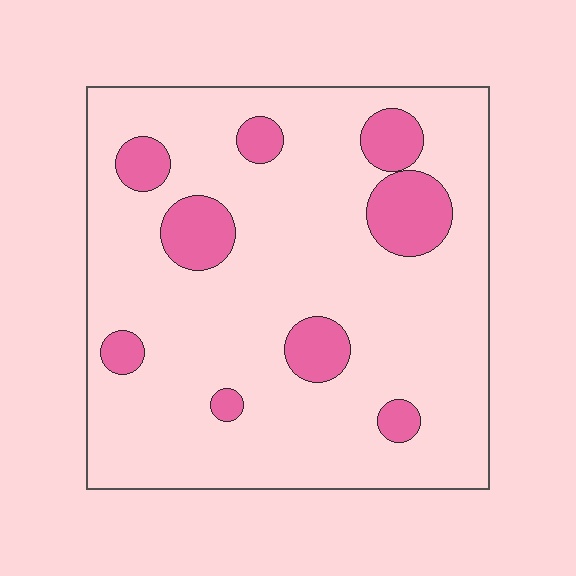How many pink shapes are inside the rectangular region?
9.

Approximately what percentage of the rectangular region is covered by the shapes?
Approximately 15%.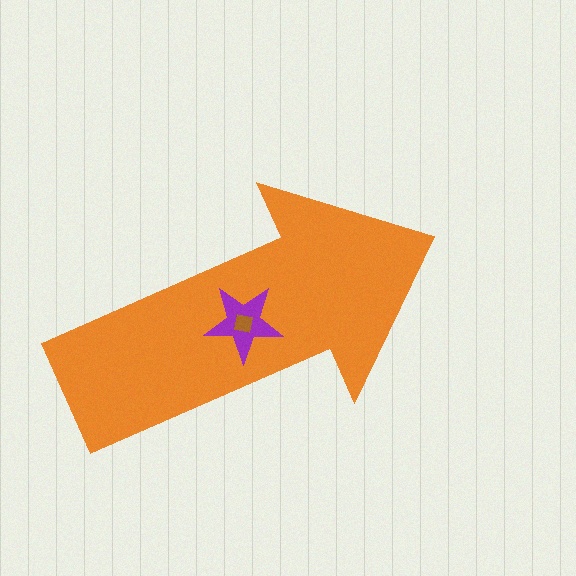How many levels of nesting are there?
3.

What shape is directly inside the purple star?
The brown square.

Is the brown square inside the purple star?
Yes.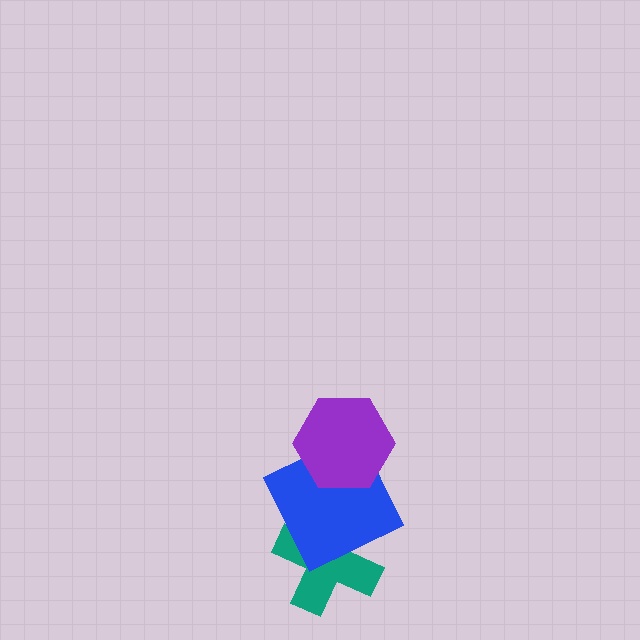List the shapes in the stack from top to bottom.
From top to bottom: the purple hexagon, the blue square, the teal cross.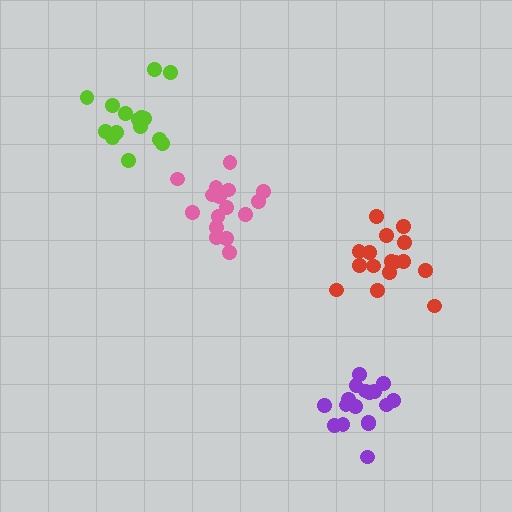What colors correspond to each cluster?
The clusters are colored: pink, purple, lime, red.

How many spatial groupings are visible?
There are 4 spatial groupings.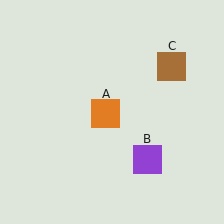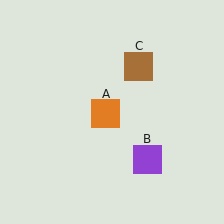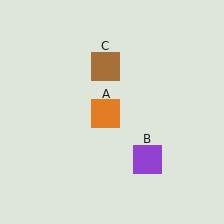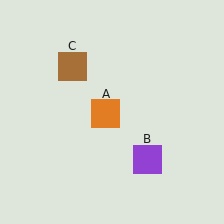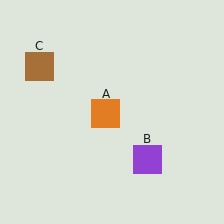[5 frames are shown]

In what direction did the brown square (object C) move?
The brown square (object C) moved left.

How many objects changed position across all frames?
1 object changed position: brown square (object C).